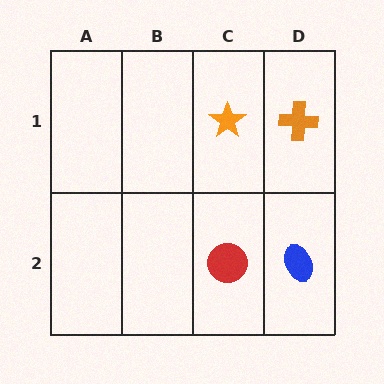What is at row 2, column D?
A blue ellipse.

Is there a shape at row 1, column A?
No, that cell is empty.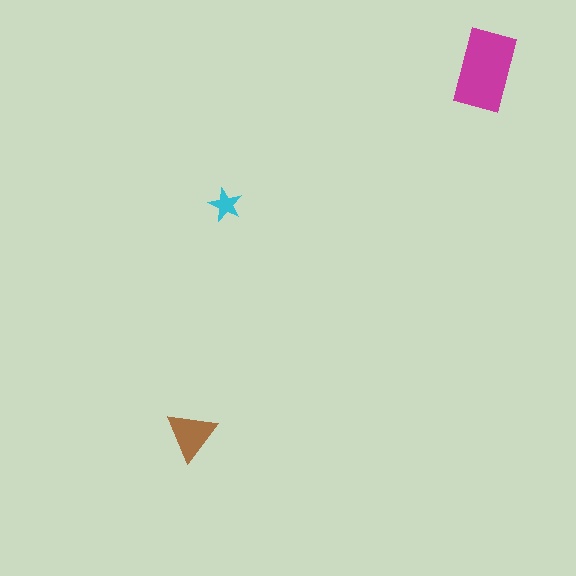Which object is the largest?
The magenta rectangle.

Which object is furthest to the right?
The magenta rectangle is rightmost.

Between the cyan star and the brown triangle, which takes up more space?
The brown triangle.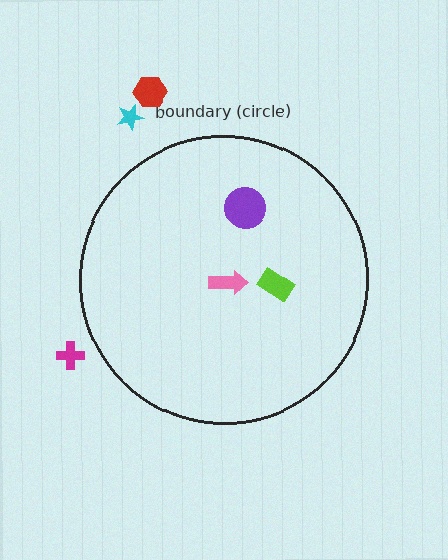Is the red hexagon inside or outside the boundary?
Outside.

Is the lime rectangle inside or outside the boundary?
Inside.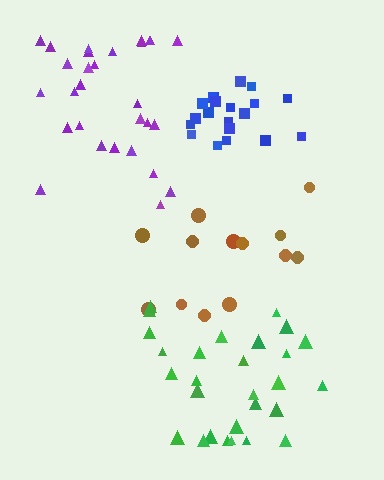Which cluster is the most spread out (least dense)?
Brown.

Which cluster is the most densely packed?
Blue.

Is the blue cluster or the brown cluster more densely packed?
Blue.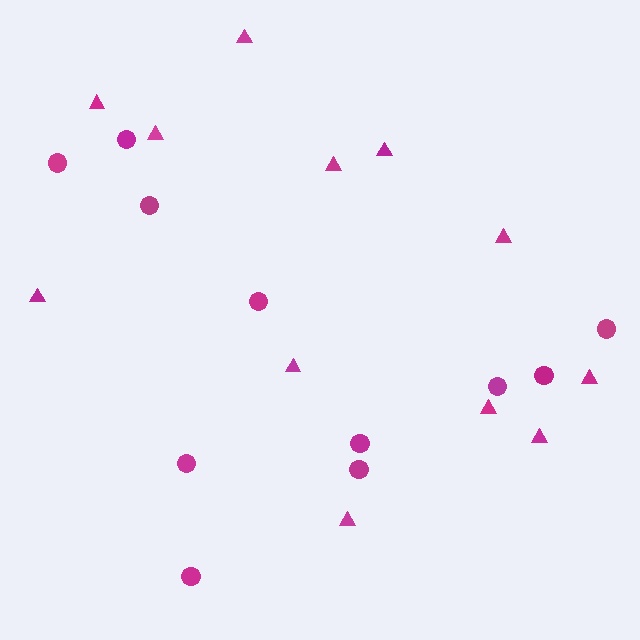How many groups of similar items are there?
There are 2 groups: one group of circles (11) and one group of triangles (12).